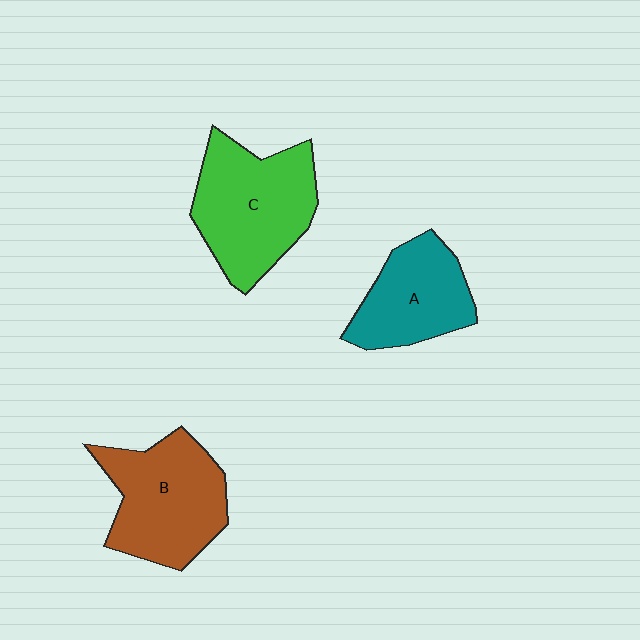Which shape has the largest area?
Shape C (green).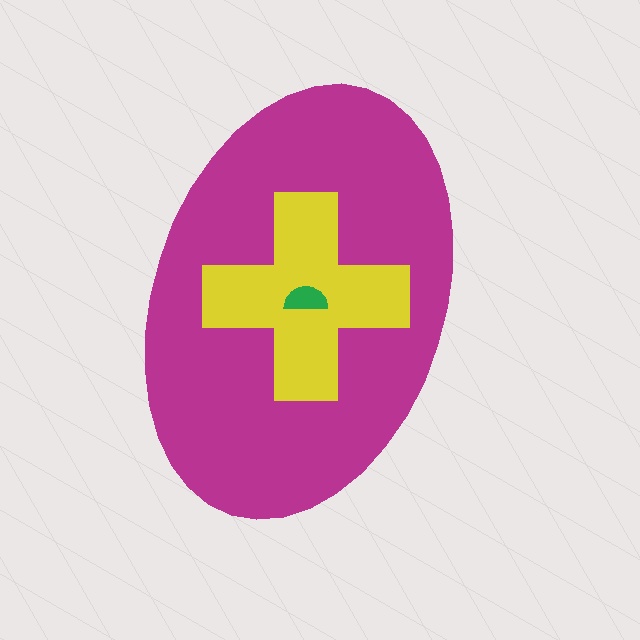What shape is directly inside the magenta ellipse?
The yellow cross.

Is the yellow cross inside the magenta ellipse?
Yes.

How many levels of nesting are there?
3.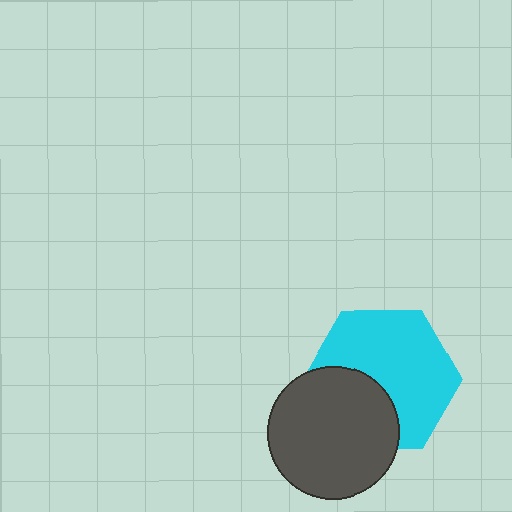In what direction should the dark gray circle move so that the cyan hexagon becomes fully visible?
The dark gray circle should move toward the lower-left. That is the shortest direction to clear the overlap and leave the cyan hexagon fully visible.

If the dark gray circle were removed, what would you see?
You would see the complete cyan hexagon.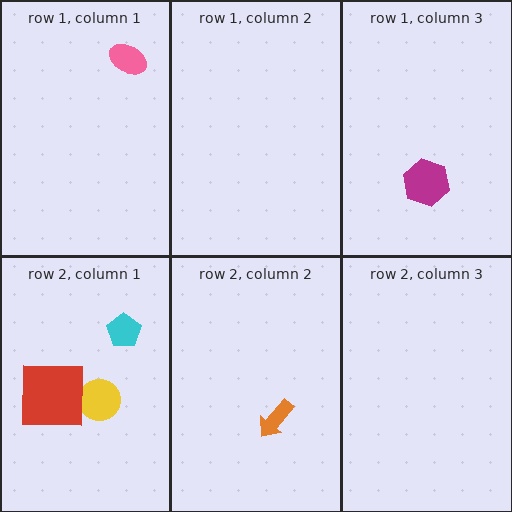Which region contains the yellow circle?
The row 2, column 1 region.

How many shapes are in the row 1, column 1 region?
1.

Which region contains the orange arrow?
The row 2, column 2 region.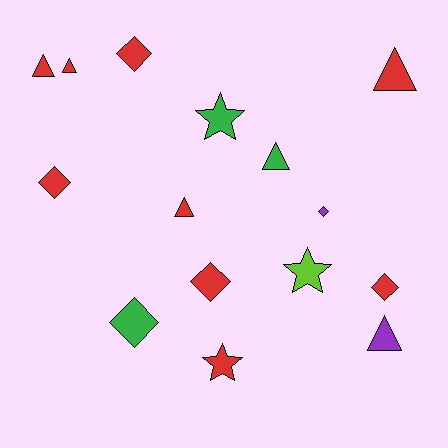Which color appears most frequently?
Red, with 9 objects.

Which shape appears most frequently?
Triangle, with 6 objects.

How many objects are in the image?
There are 15 objects.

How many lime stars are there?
There is 1 lime star.